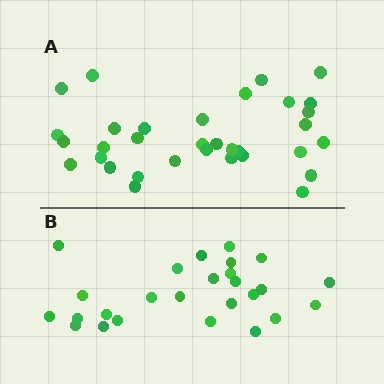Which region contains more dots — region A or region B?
Region A (the top region) has more dots.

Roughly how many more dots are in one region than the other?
Region A has roughly 8 or so more dots than region B.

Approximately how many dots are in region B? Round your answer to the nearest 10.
About 30 dots. (The exact count is 26, which rounds to 30.)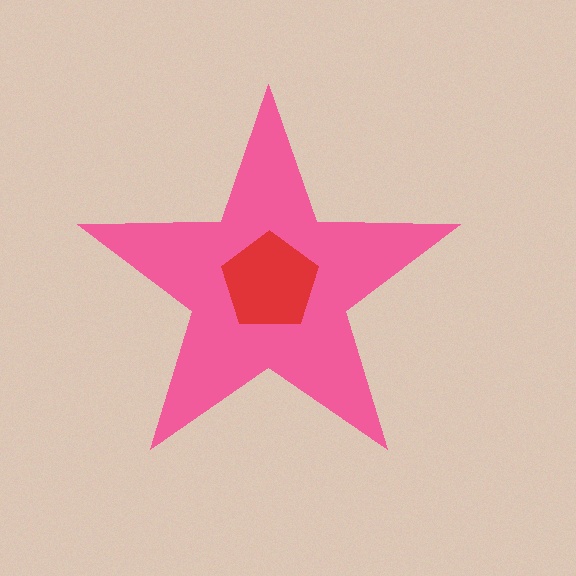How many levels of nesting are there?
2.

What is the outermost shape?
The pink star.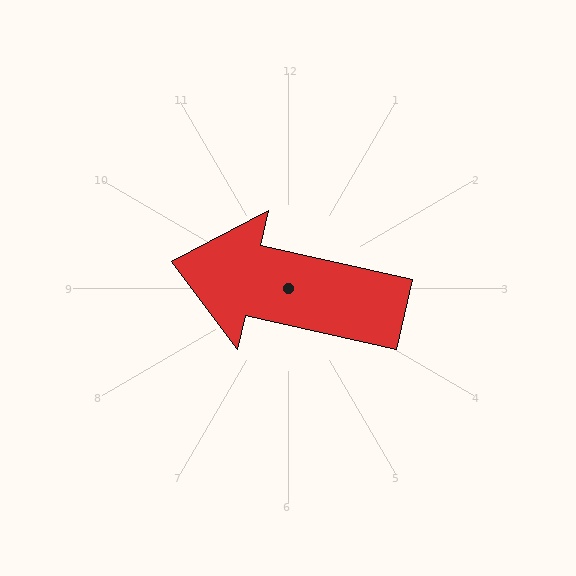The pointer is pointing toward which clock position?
Roughly 9 o'clock.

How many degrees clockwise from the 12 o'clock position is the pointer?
Approximately 283 degrees.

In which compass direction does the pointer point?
West.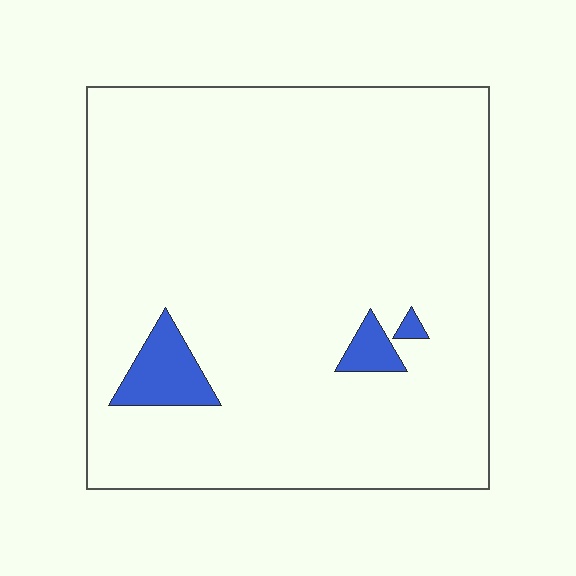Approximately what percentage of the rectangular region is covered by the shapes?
Approximately 5%.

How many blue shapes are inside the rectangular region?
3.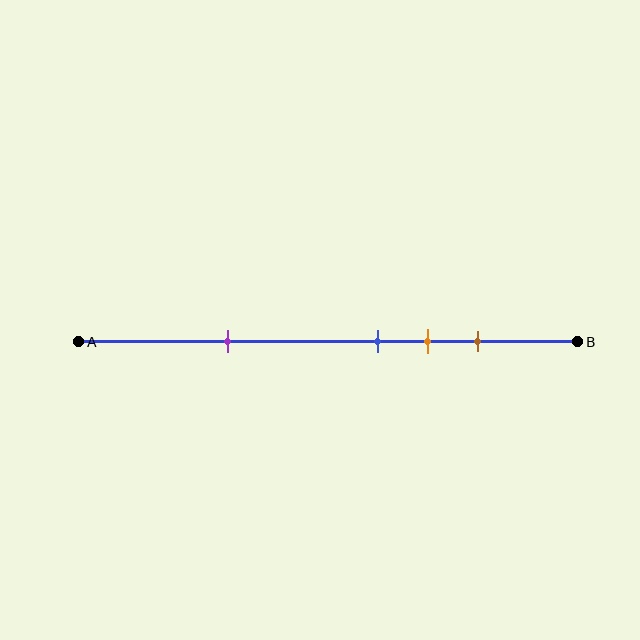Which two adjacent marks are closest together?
The blue and orange marks are the closest adjacent pair.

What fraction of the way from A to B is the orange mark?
The orange mark is approximately 70% (0.7) of the way from A to B.